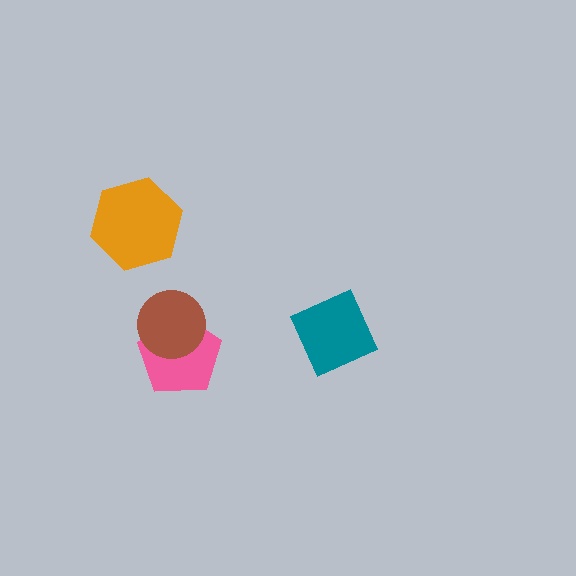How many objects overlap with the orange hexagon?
0 objects overlap with the orange hexagon.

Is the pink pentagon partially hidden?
Yes, it is partially covered by another shape.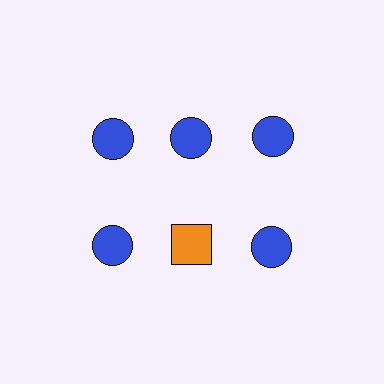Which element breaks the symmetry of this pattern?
The orange square in the second row, second from left column breaks the symmetry. All other shapes are blue circles.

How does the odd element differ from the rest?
It differs in both color (orange instead of blue) and shape (square instead of circle).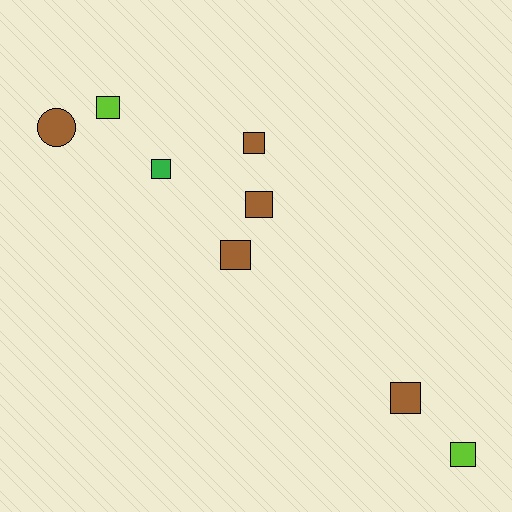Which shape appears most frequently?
Square, with 7 objects.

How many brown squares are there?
There are 4 brown squares.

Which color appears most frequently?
Brown, with 5 objects.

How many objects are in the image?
There are 8 objects.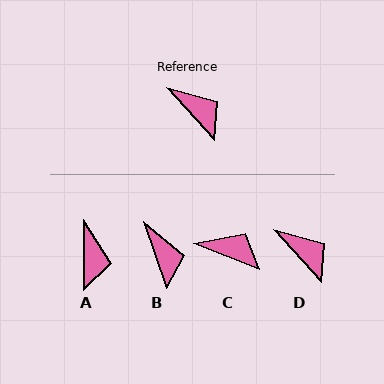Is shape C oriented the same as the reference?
No, it is off by about 26 degrees.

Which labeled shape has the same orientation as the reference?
D.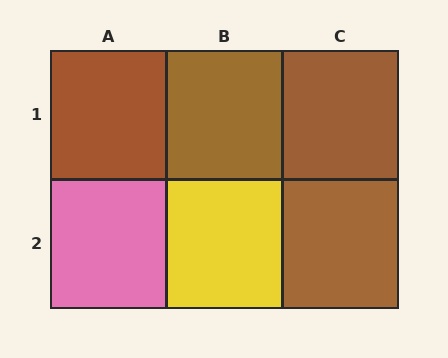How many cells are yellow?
1 cell is yellow.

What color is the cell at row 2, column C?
Brown.